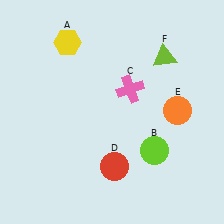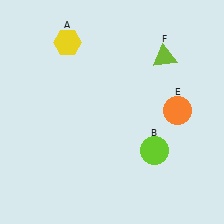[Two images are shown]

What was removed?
The red circle (D), the pink cross (C) were removed in Image 2.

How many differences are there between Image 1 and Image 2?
There are 2 differences between the two images.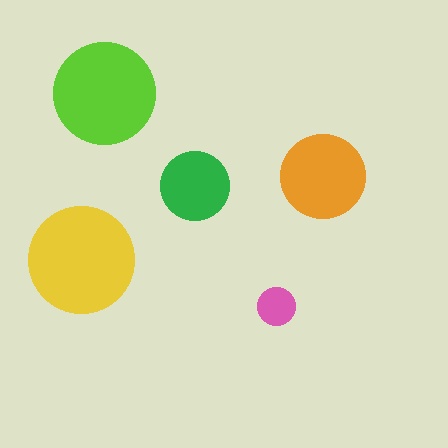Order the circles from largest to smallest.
the yellow one, the lime one, the orange one, the green one, the pink one.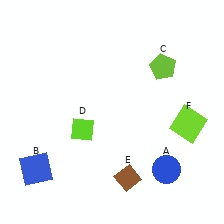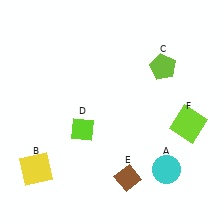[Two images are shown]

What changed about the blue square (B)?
In Image 1, B is blue. In Image 2, it changed to yellow.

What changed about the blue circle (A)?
In Image 1, A is blue. In Image 2, it changed to cyan.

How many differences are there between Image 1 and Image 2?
There are 2 differences between the two images.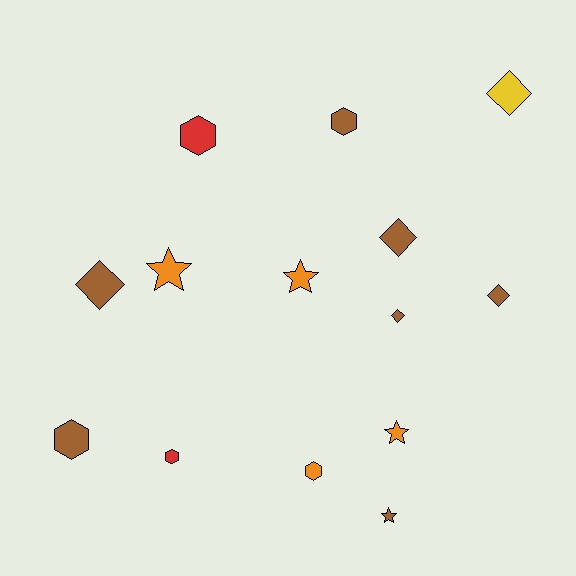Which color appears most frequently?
Brown, with 7 objects.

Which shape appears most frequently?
Diamond, with 5 objects.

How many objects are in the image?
There are 14 objects.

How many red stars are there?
There are no red stars.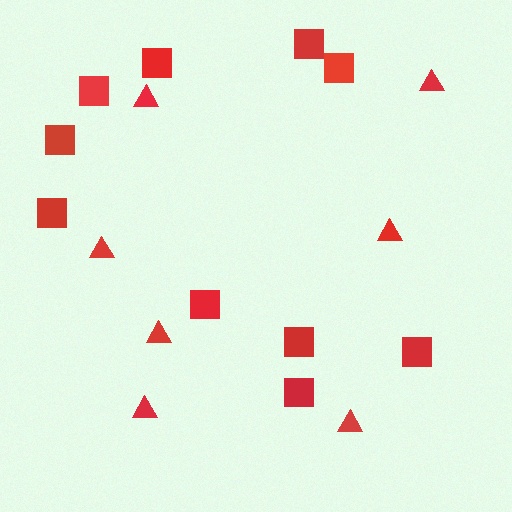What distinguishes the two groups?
There are 2 groups: one group of squares (10) and one group of triangles (7).